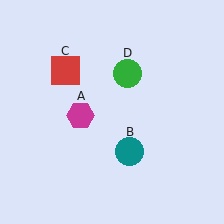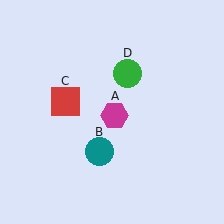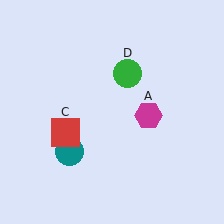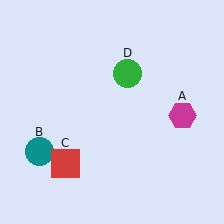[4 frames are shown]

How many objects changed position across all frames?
3 objects changed position: magenta hexagon (object A), teal circle (object B), red square (object C).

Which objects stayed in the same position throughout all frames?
Green circle (object D) remained stationary.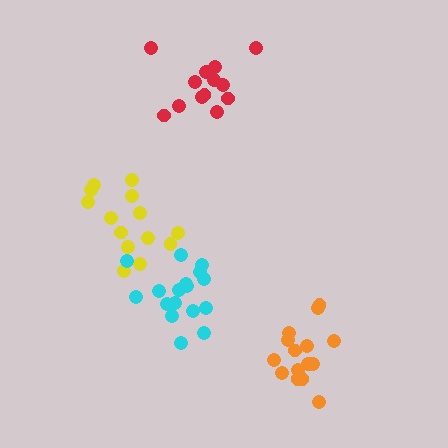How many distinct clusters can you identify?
There are 4 distinct clusters.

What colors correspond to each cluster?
The clusters are colored: yellow, red, cyan, orange.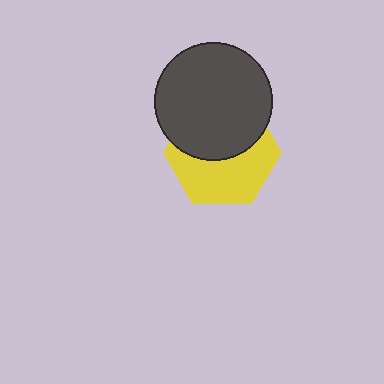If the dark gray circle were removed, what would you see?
You would see the complete yellow hexagon.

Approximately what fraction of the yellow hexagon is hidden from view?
Roughly 48% of the yellow hexagon is hidden behind the dark gray circle.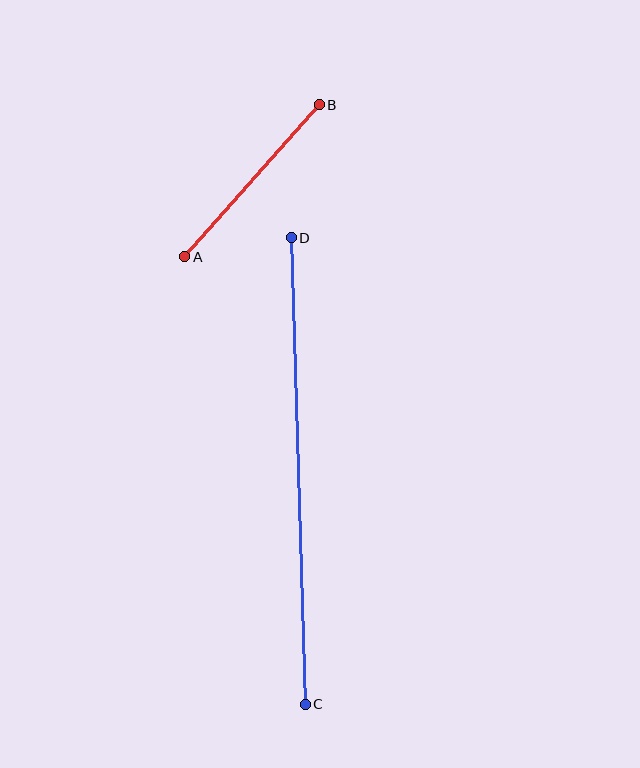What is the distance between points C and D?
The distance is approximately 467 pixels.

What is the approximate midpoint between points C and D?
The midpoint is at approximately (298, 471) pixels.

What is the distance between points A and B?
The distance is approximately 203 pixels.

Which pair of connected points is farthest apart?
Points C and D are farthest apart.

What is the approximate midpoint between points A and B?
The midpoint is at approximately (252, 181) pixels.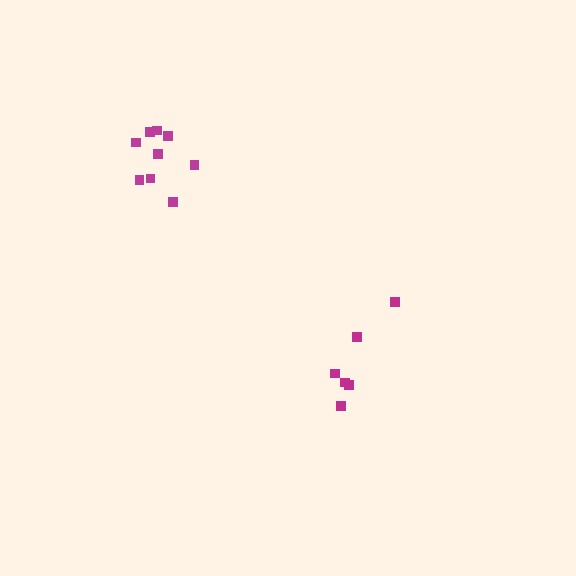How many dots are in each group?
Group 1: 6 dots, Group 2: 10 dots (16 total).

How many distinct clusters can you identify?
There are 2 distinct clusters.